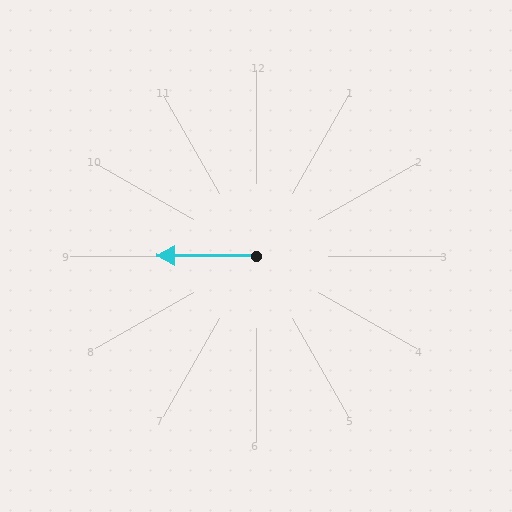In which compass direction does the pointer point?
West.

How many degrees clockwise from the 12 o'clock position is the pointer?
Approximately 271 degrees.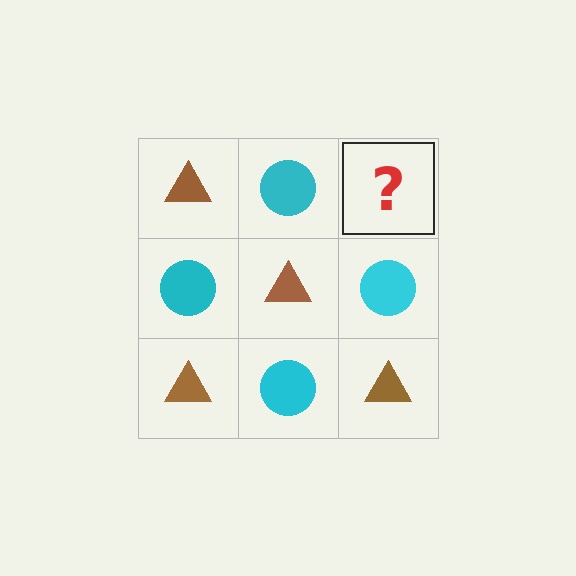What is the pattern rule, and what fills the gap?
The rule is that it alternates brown triangle and cyan circle in a checkerboard pattern. The gap should be filled with a brown triangle.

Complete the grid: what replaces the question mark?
The question mark should be replaced with a brown triangle.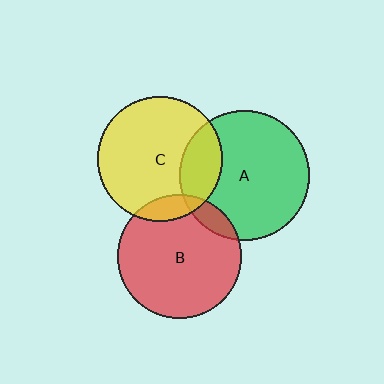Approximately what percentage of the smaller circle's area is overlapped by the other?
Approximately 10%.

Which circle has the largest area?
Circle A (green).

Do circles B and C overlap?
Yes.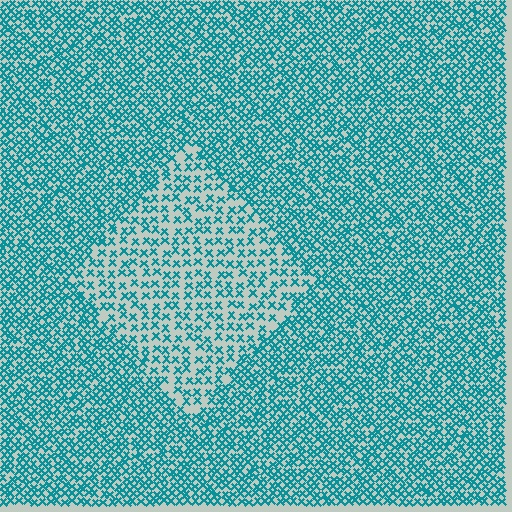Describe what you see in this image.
The image contains small teal elements arranged at two different densities. A diamond-shaped region is visible where the elements are less densely packed than the surrounding area.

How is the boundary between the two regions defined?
The boundary is defined by a change in element density (approximately 2.0x ratio). All elements are the same color, size, and shape.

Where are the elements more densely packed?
The elements are more densely packed outside the diamond boundary.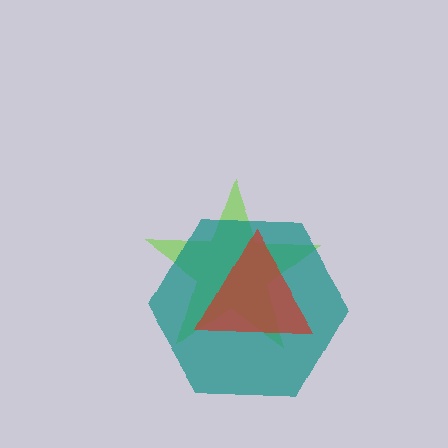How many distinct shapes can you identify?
There are 3 distinct shapes: a lime star, a teal hexagon, a red triangle.